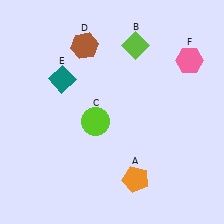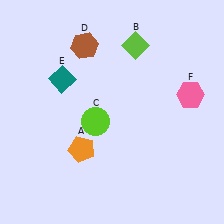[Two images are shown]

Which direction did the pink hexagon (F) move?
The pink hexagon (F) moved down.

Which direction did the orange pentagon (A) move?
The orange pentagon (A) moved left.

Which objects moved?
The objects that moved are: the orange pentagon (A), the pink hexagon (F).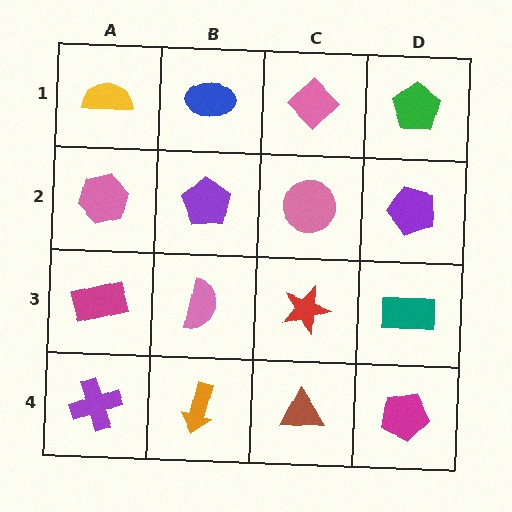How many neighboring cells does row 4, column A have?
2.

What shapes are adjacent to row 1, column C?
A pink circle (row 2, column C), a blue ellipse (row 1, column B), a green pentagon (row 1, column D).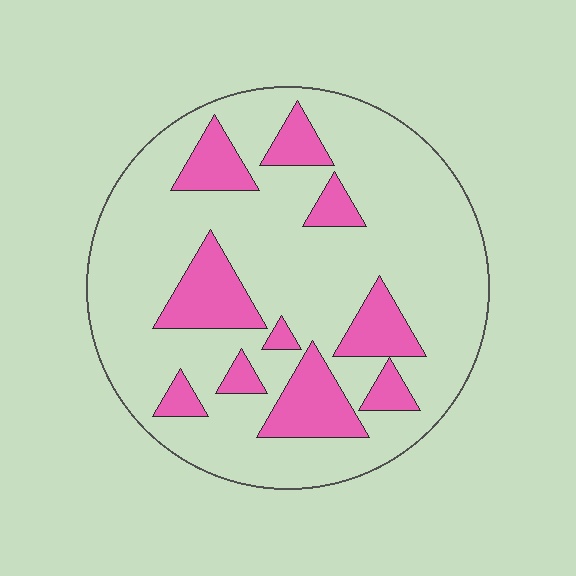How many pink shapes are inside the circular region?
10.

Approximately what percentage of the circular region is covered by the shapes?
Approximately 20%.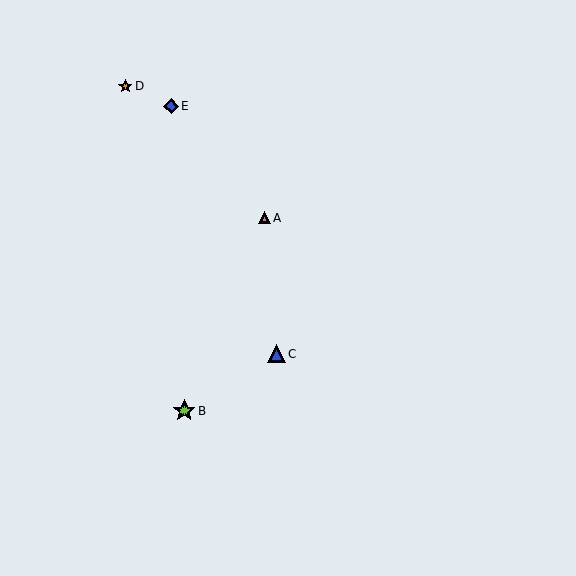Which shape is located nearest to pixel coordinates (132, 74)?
The orange star (labeled D) at (125, 86) is nearest to that location.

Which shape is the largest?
The lime star (labeled B) is the largest.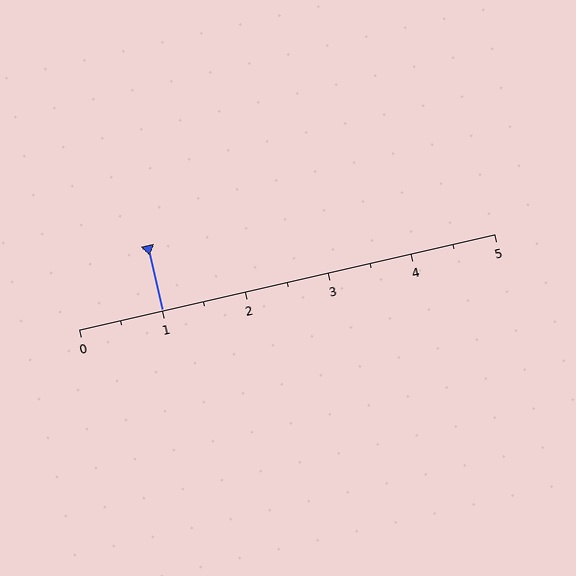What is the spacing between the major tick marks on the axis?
The major ticks are spaced 1 apart.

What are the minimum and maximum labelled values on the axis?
The axis runs from 0 to 5.